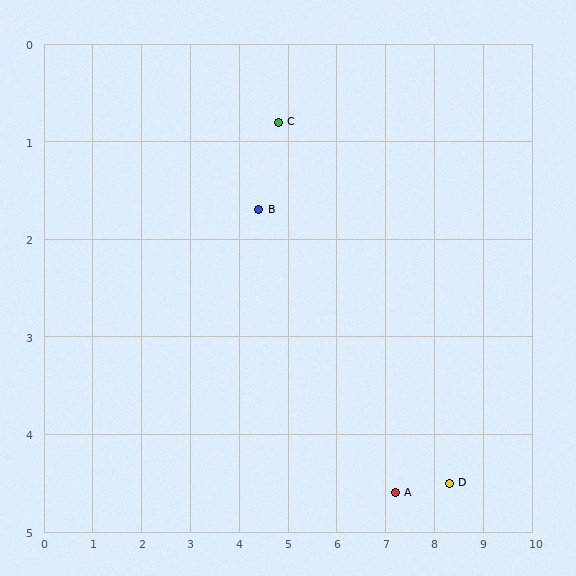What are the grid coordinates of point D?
Point D is at approximately (8.3, 4.5).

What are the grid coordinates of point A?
Point A is at approximately (7.2, 4.6).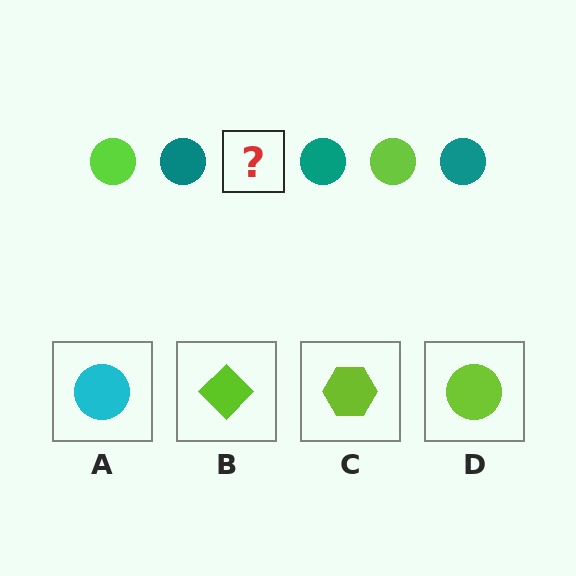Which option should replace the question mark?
Option D.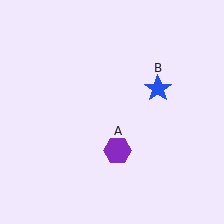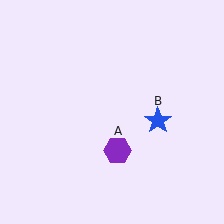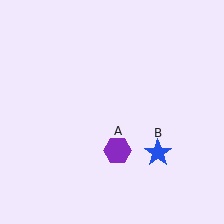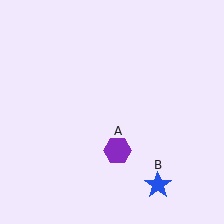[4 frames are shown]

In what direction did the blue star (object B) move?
The blue star (object B) moved down.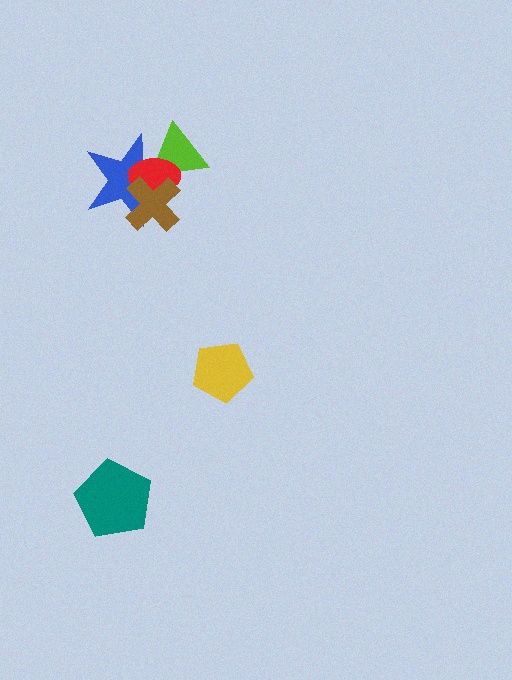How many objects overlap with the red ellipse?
3 objects overlap with the red ellipse.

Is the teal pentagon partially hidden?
No, no other shape covers it.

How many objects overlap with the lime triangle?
3 objects overlap with the lime triangle.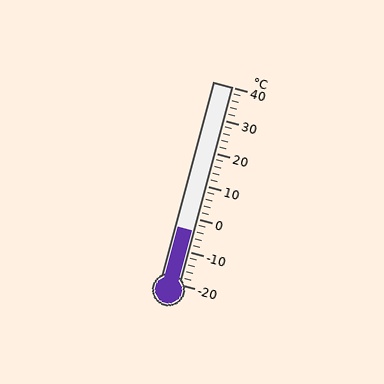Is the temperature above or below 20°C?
The temperature is below 20°C.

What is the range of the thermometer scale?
The thermometer scale ranges from -20°C to 40°C.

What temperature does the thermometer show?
The thermometer shows approximately -4°C.